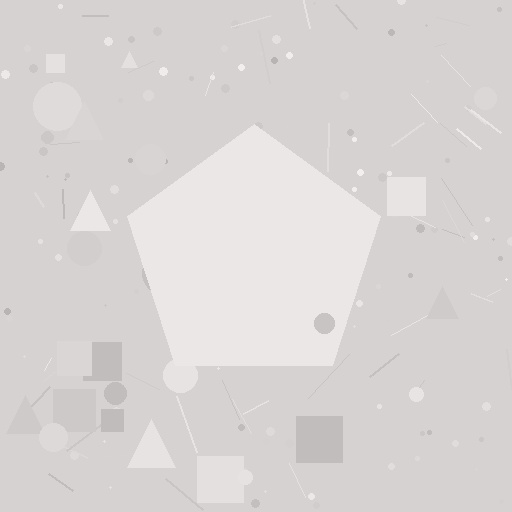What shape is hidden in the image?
A pentagon is hidden in the image.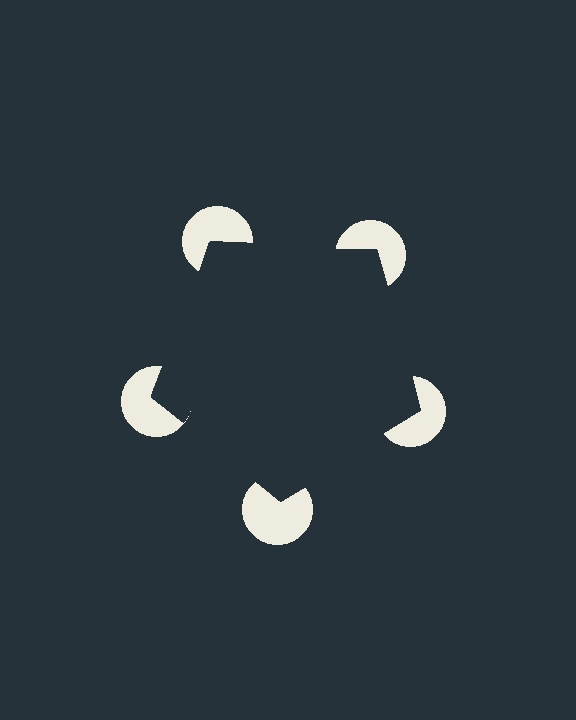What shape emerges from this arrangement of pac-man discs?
An illusory pentagon — its edges are inferred from the aligned wedge cuts in the pac-man discs, not physically drawn.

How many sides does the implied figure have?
5 sides.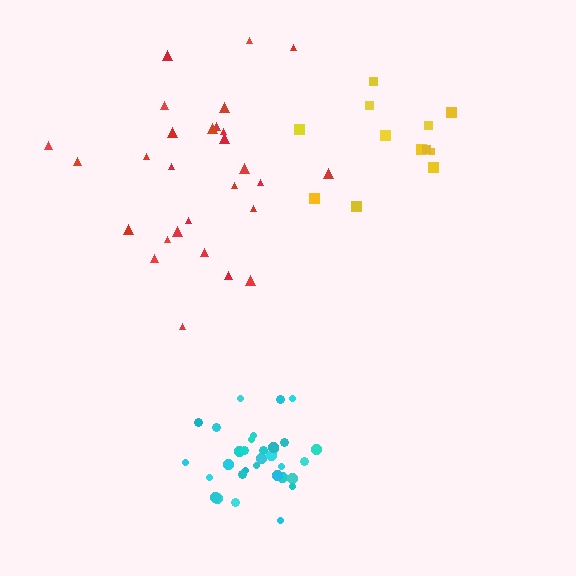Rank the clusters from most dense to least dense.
cyan, yellow, red.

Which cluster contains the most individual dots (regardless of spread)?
Cyan (32).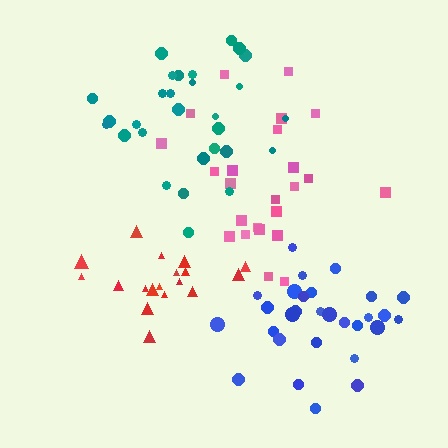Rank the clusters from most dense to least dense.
red, teal, blue, pink.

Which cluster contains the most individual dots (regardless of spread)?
Blue (29).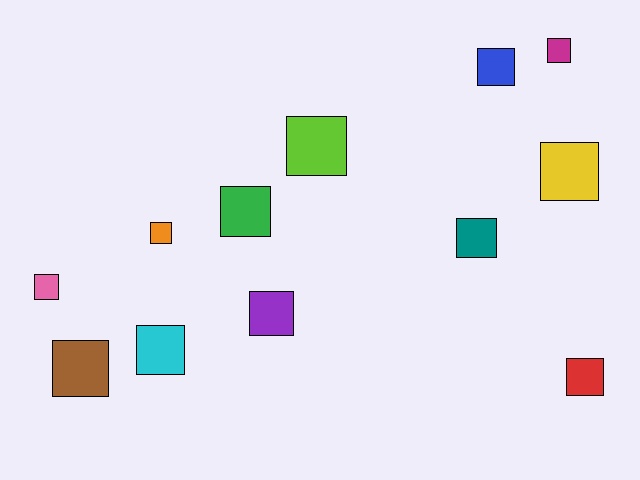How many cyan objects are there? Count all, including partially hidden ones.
There is 1 cyan object.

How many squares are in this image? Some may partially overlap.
There are 12 squares.